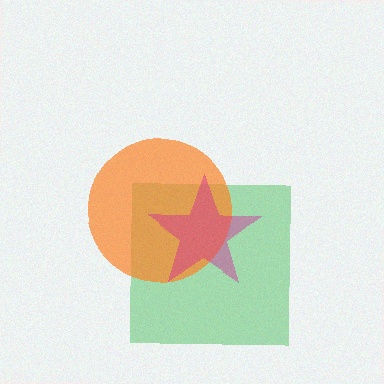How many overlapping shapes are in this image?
There are 3 overlapping shapes in the image.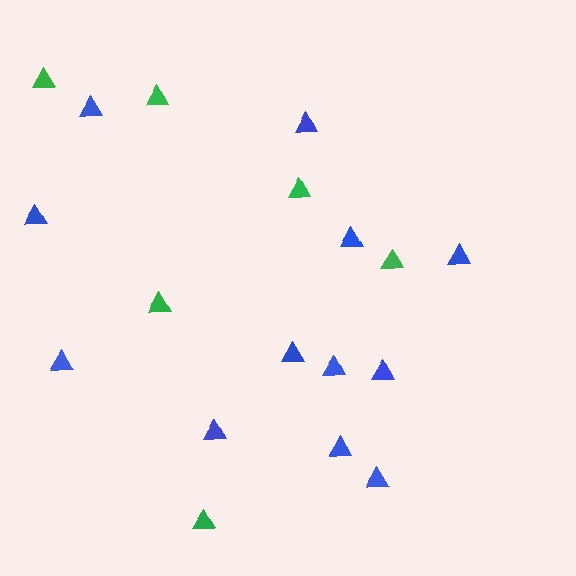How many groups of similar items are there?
There are 2 groups: one group of green triangles (6) and one group of blue triangles (12).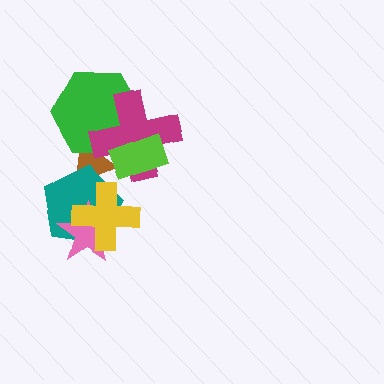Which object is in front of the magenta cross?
The lime rectangle is in front of the magenta cross.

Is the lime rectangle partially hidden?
No, no other shape covers it.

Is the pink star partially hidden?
Yes, it is partially covered by another shape.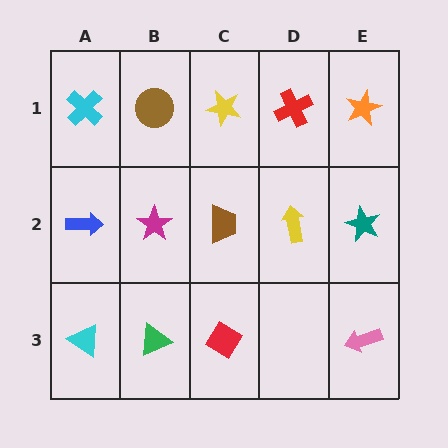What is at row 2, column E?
A teal star.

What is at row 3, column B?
A green triangle.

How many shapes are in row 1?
5 shapes.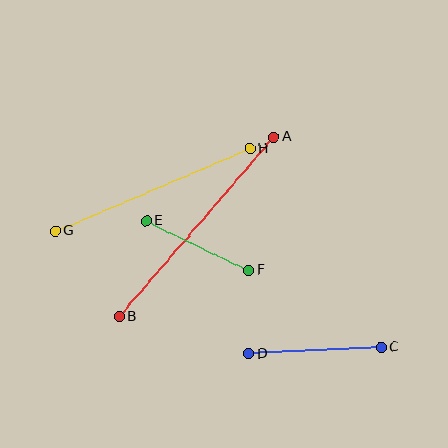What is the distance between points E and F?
The distance is approximately 114 pixels.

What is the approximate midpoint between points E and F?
The midpoint is at approximately (197, 245) pixels.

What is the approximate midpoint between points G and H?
The midpoint is at approximately (153, 190) pixels.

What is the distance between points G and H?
The distance is approximately 212 pixels.